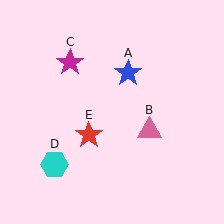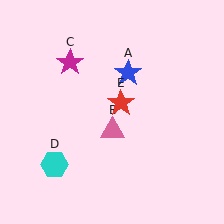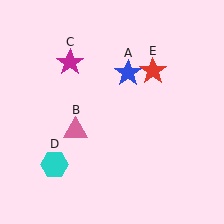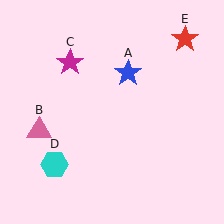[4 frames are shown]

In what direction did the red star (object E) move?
The red star (object E) moved up and to the right.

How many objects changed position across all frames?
2 objects changed position: pink triangle (object B), red star (object E).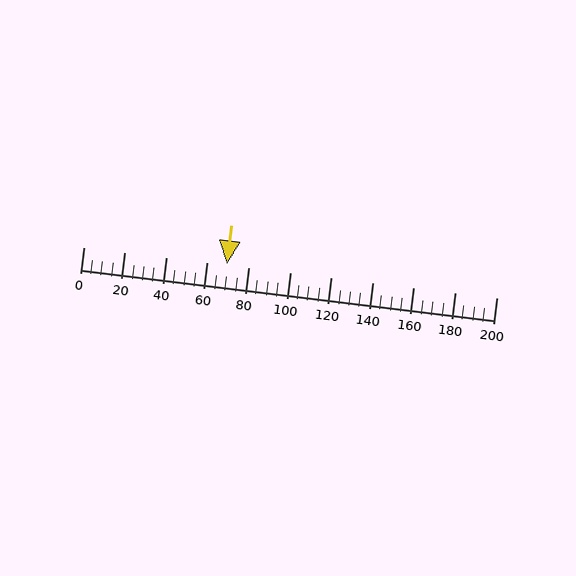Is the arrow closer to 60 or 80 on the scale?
The arrow is closer to 60.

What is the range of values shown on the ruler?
The ruler shows values from 0 to 200.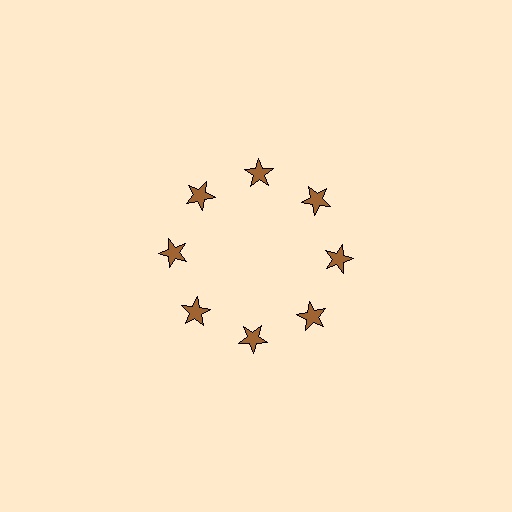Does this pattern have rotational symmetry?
Yes, this pattern has 8-fold rotational symmetry. It looks the same after rotating 45 degrees around the center.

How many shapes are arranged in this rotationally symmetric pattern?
There are 8 shapes, arranged in 8 groups of 1.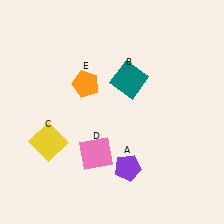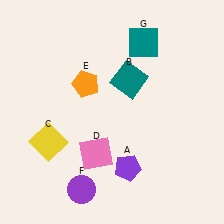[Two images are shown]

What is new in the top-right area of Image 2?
A teal square (G) was added in the top-right area of Image 2.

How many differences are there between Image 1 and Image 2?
There are 2 differences between the two images.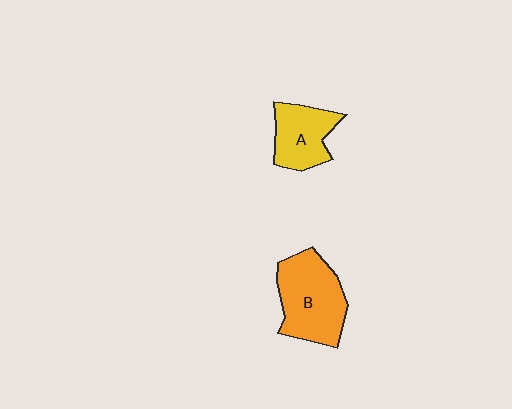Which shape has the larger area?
Shape B (orange).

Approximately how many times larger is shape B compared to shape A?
Approximately 1.5 times.